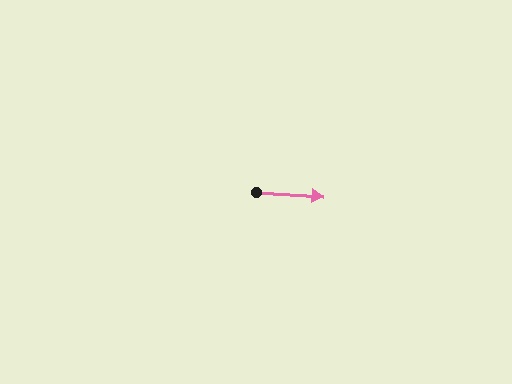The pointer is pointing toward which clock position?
Roughly 3 o'clock.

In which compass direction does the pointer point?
East.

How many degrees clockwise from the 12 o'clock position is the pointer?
Approximately 94 degrees.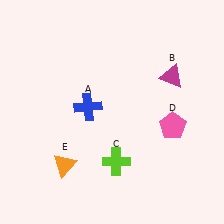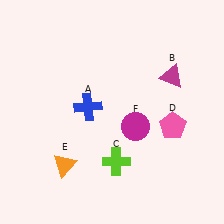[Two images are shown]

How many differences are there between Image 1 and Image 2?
There is 1 difference between the two images.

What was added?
A magenta circle (F) was added in Image 2.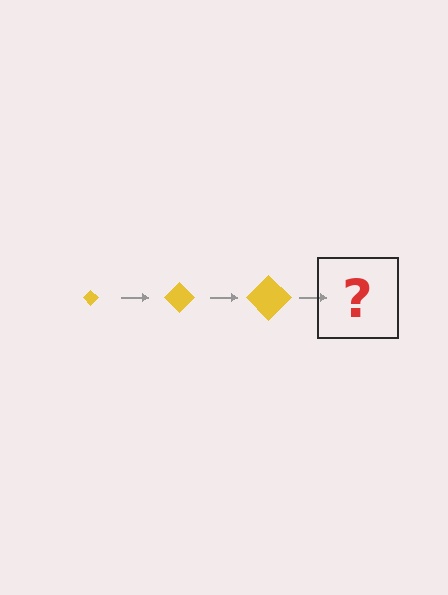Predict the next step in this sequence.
The next step is a yellow diamond, larger than the previous one.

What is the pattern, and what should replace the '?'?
The pattern is that the diamond gets progressively larger each step. The '?' should be a yellow diamond, larger than the previous one.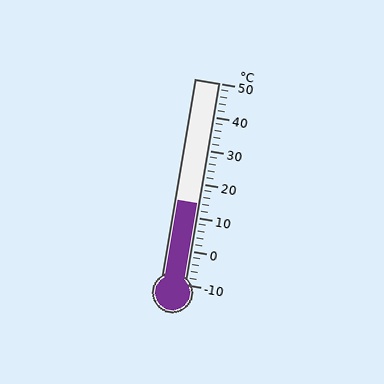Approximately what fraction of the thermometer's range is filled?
The thermometer is filled to approximately 40% of its range.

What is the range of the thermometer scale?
The thermometer scale ranges from -10°C to 50°C.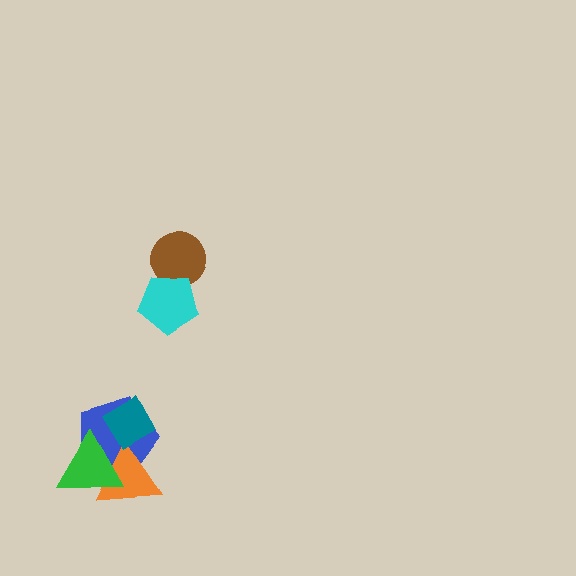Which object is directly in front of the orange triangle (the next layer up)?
The teal diamond is directly in front of the orange triangle.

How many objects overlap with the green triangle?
3 objects overlap with the green triangle.